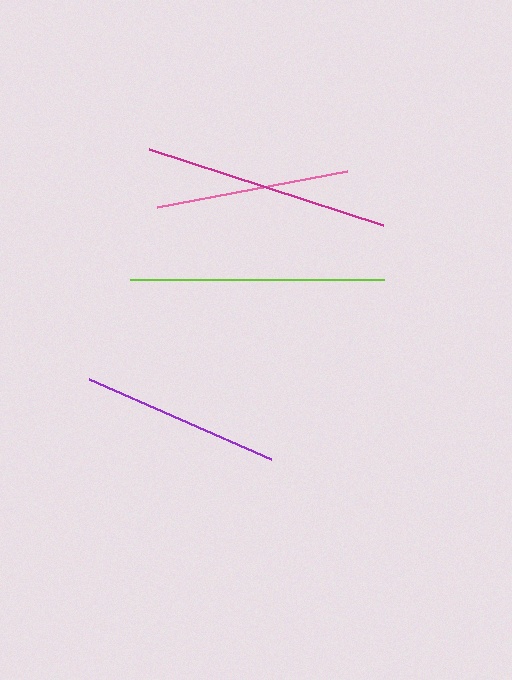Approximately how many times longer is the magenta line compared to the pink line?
The magenta line is approximately 1.3 times the length of the pink line.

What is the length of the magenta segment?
The magenta segment is approximately 246 pixels long.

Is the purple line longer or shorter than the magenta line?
The magenta line is longer than the purple line.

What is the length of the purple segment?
The purple segment is approximately 198 pixels long.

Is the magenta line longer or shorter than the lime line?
The lime line is longer than the magenta line.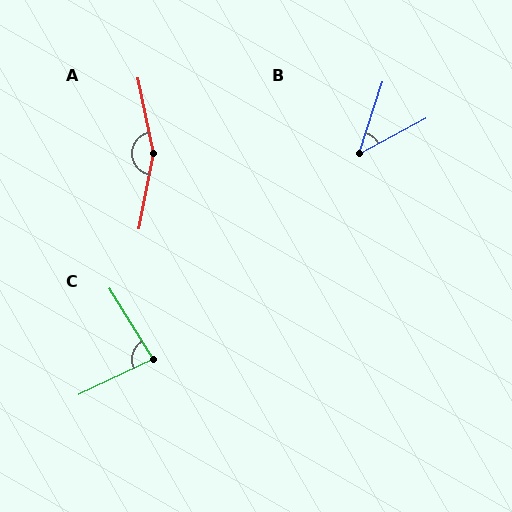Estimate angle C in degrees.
Approximately 84 degrees.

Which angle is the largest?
A, at approximately 158 degrees.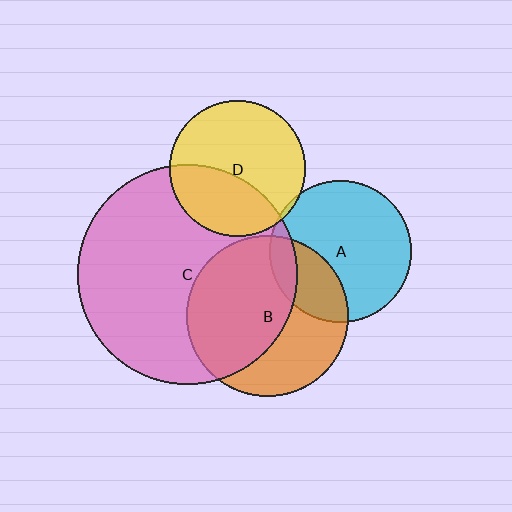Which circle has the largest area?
Circle C (pink).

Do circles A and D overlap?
Yes.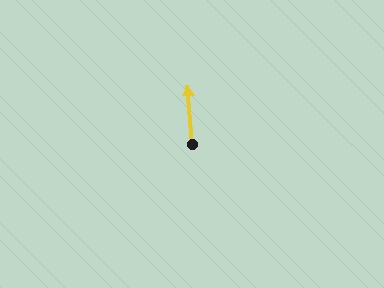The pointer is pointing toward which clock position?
Roughly 12 o'clock.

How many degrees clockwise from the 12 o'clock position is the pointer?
Approximately 356 degrees.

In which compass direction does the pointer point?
North.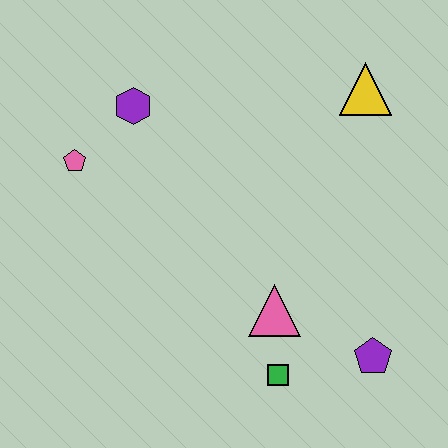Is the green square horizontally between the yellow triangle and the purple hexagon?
Yes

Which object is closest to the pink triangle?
The green square is closest to the pink triangle.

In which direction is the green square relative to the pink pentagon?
The green square is below the pink pentagon.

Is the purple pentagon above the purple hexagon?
No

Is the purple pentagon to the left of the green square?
No